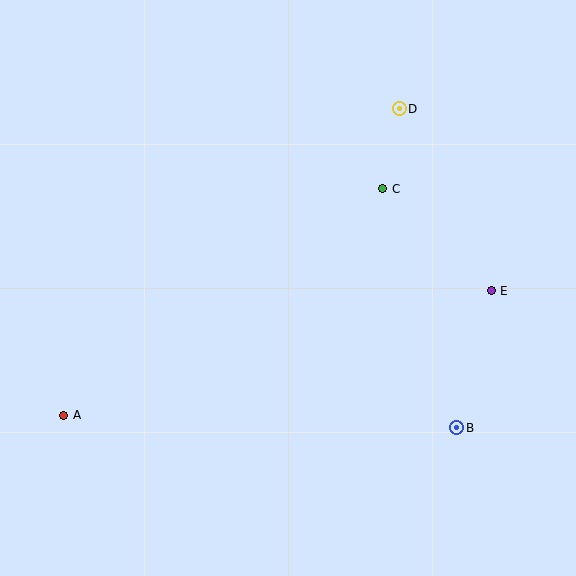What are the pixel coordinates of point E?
Point E is at (491, 291).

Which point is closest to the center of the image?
Point C at (383, 189) is closest to the center.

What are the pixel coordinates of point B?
Point B is at (457, 428).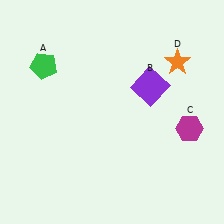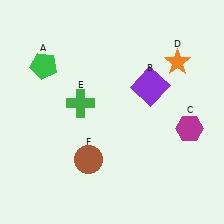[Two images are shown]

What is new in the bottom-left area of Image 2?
A brown circle (F) was added in the bottom-left area of Image 2.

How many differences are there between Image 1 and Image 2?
There are 2 differences between the two images.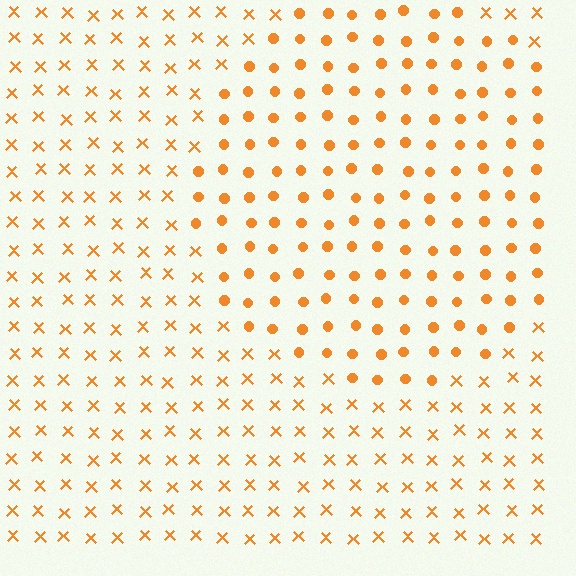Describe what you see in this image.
The image is filled with small orange elements arranged in a uniform grid. A circle-shaped region contains circles, while the surrounding area contains X marks. The boundary is defined purely by the change in element shape.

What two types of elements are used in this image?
The image uses circles inside the circle region and X marks outside it.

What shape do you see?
I see a circle.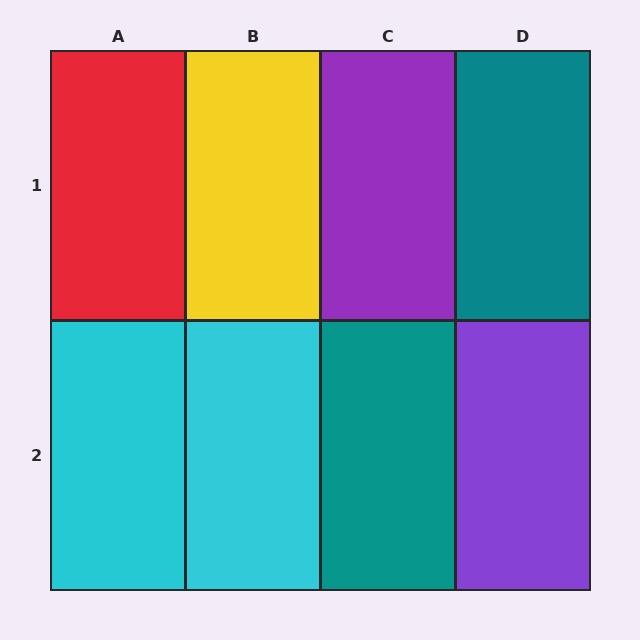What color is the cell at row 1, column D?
Teal.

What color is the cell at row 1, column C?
Purple.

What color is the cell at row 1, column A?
Red.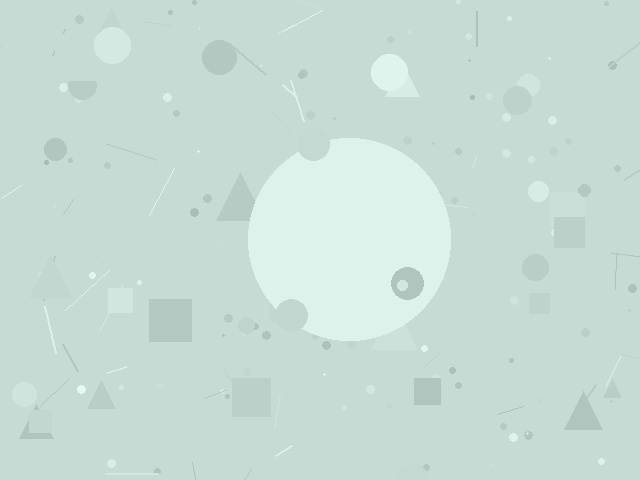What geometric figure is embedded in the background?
A circle is embedded in the background.